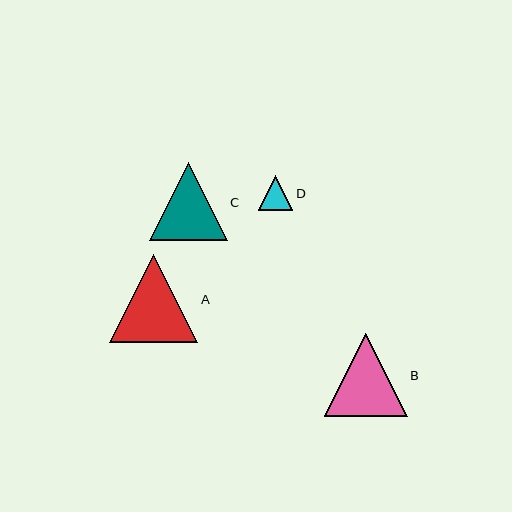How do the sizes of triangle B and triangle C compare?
Triangle B and triangle C are approximately the same size.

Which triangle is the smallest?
Triangle D is the smallest with a size of approximately 35 pixels.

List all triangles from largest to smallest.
From largest to smallest: A, B, C, D.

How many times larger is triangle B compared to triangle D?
Triangle B is approximately 2.4 times the size of triangle D.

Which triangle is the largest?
Triangle A is the largest with a size of approximately 88 pixels.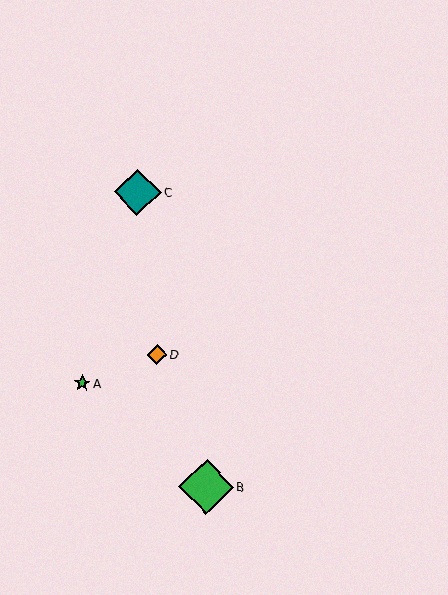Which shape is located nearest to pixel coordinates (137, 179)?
The teal diamond (labeled C) at (137, 192) is nearest to that location.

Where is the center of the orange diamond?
The center of the orange diamond is at (157, 355).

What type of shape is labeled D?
Shape D is an orange diamond.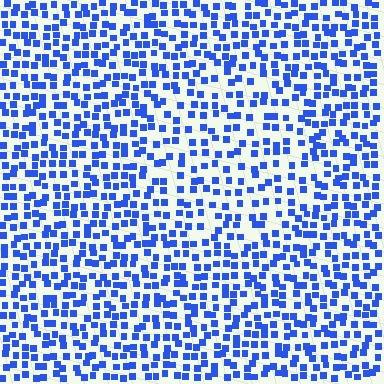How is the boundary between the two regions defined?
The boundary is defined by a change in element density (approximately 1.5x ratio). All elements are the same color, size, and shape.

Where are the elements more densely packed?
The elements are more densely packed outside the circle boundary.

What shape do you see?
I see a circle.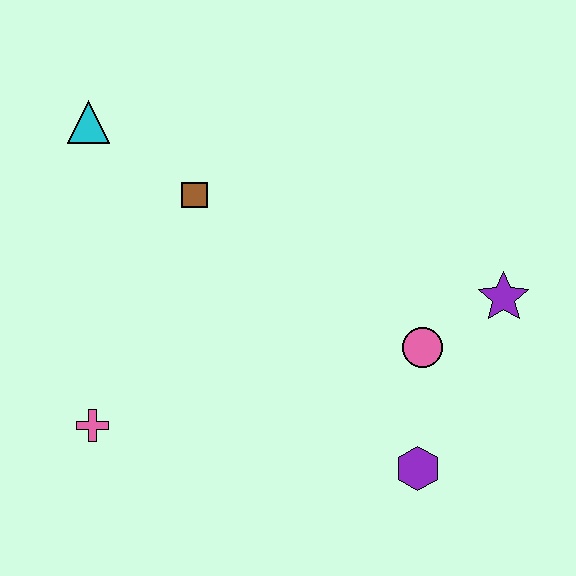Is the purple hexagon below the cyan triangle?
Yes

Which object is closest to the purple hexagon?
The pink circle is closest to the purple hexagon.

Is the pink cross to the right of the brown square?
No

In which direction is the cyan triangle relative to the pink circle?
The cyan triangle is to the left of the pink circle.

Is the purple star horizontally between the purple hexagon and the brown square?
No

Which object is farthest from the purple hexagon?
The cyan triangle is farthest from the purple hexagon.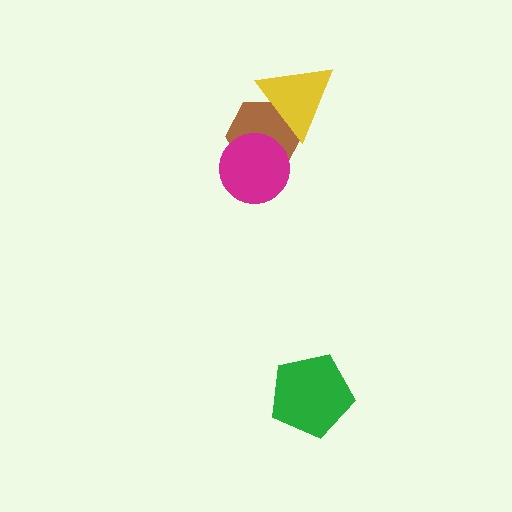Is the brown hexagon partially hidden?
Yes, it is partially covered by another shape.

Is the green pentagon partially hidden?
No, no other shape covers it.